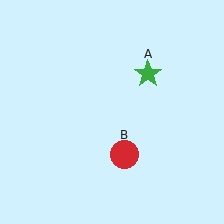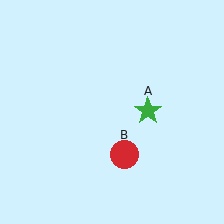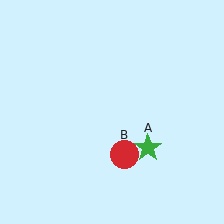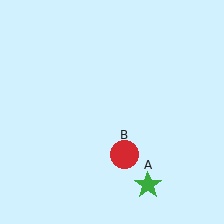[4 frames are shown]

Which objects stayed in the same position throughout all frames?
Red circle (object B) remained stationary.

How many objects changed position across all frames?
1 object changed position: green star (object A).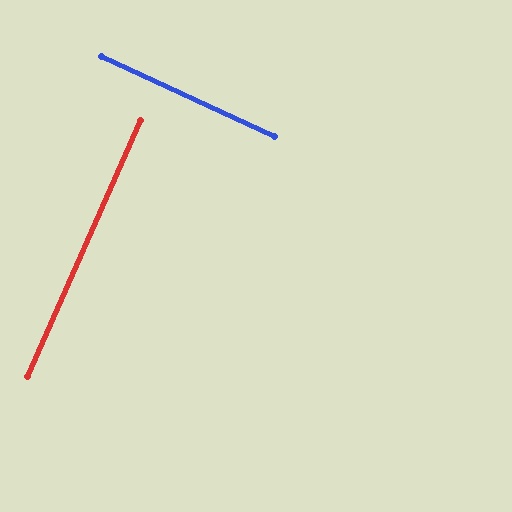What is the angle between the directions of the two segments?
Approximately 89 degrees.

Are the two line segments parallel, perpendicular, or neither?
Perpendicular — they meet at approximately 89°.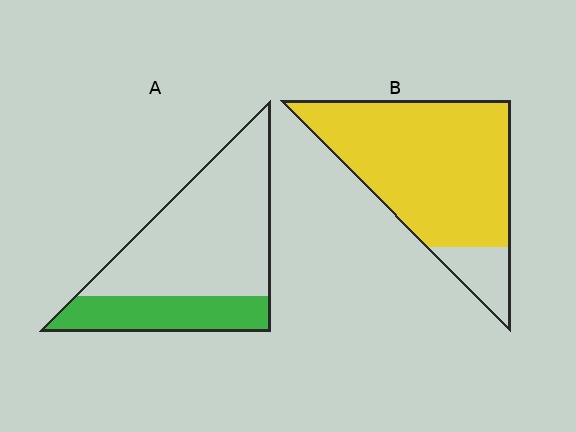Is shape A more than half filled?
No.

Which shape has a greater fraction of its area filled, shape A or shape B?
Shape B.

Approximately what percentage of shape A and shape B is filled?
A is approximately 30% and B is approximately 85%.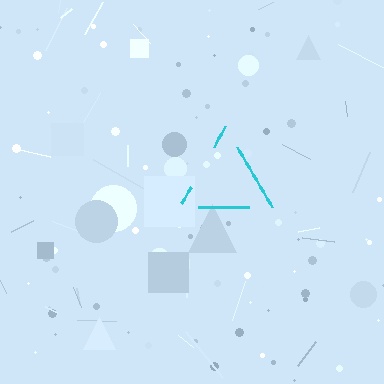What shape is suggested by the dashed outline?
The dashed outline suggests a triangle.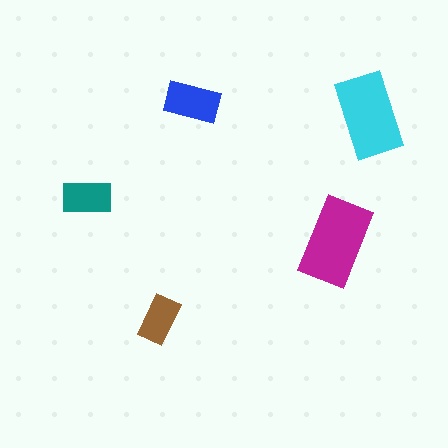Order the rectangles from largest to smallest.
the magenta one, the cyan one, the blue one, the teal one, the brown one.